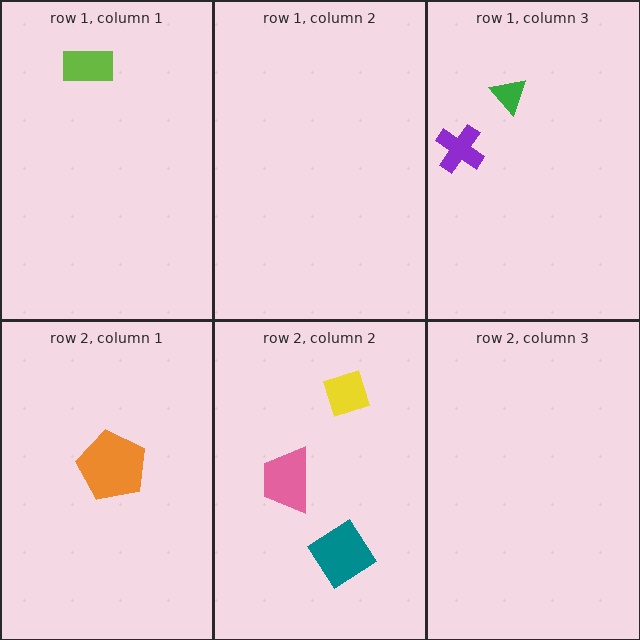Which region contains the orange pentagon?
The row 2, column 1 region.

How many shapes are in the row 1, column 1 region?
1.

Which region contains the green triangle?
The row 1, column 3 region.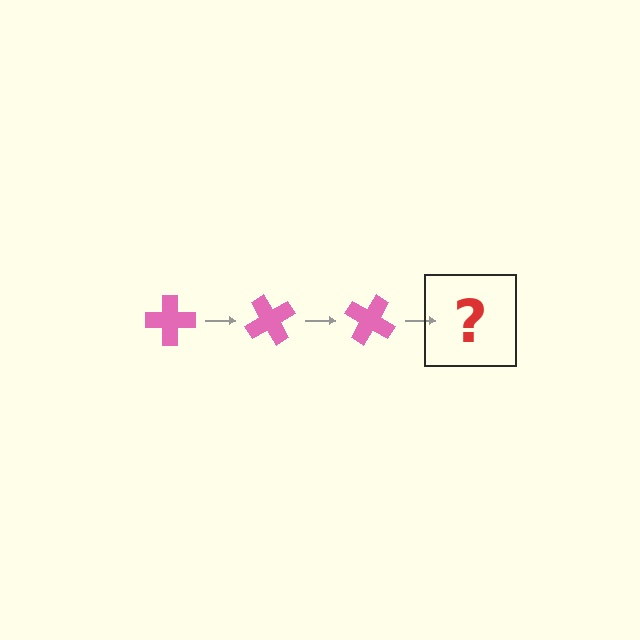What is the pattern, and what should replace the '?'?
The pattern is that the cross rotates 60 degrees each step. The '?' should be a pink cross rotated 180 degrees.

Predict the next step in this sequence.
The next step is a pink cross rotated 180 degrees.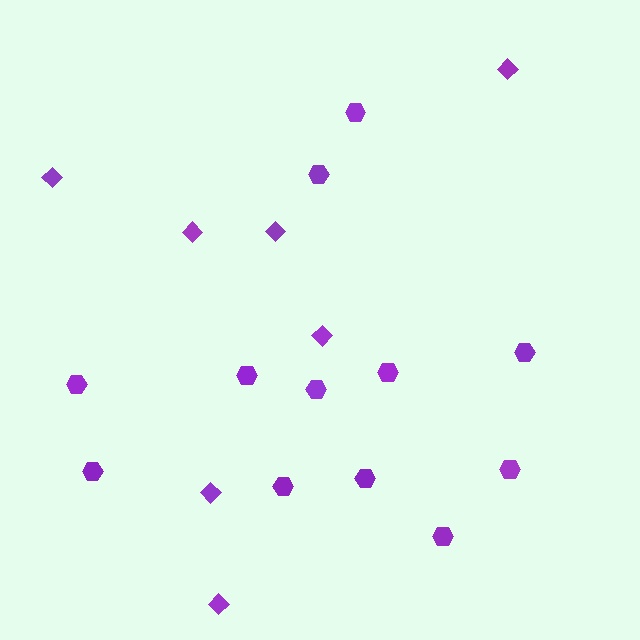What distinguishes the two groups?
There are 2 groups: one group of diamonds (7) and one group of hexagons (12).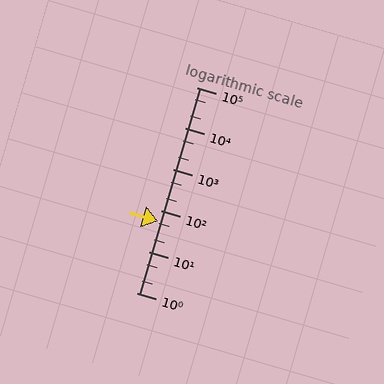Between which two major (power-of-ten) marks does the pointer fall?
The pointer is between 10 and 100.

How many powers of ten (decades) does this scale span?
The scale spans 5 decades, from 1 to 100000.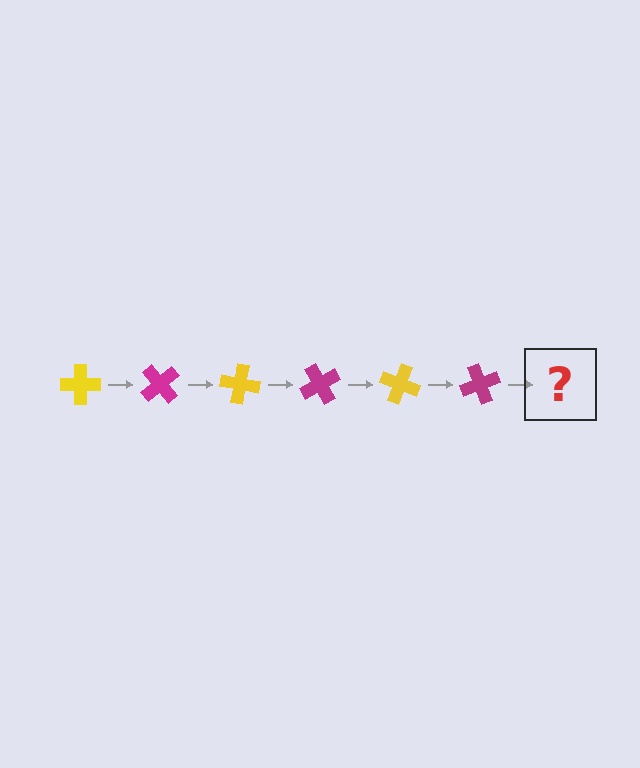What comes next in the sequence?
The next element should be a yellow cross, rotated 300 degrees from the start.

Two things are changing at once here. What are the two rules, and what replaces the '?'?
The two rules are that it rotates 50 degrees each step and the color cycles through yellow and magenta. The '?' should be a yellow cross, rotated 300 degrees from the start.